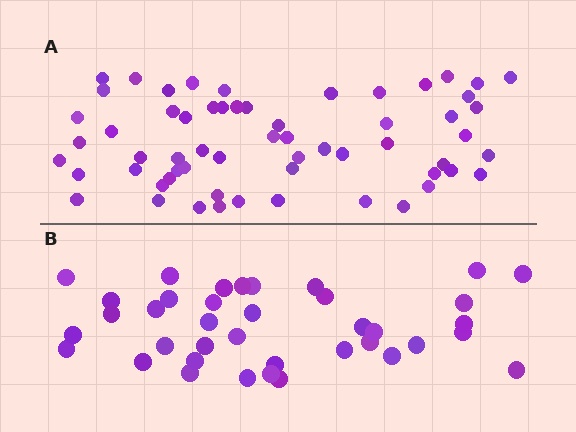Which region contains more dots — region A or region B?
Region A (the top region) has more dots.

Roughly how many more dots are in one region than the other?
Region A has approximately 20 more dots than region B.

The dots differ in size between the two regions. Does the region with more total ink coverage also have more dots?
No. Region B has more total ink coverage because its dots are larger, but region A actually contains more individual dots. Total area can be misleading — the number of items is what matters here.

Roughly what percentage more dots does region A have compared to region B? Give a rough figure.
About 60% more.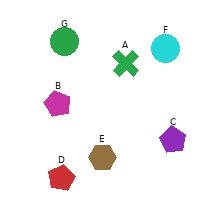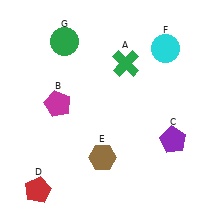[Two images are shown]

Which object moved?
The red pentagon (D) moved left.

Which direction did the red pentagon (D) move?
The red pentagon (D) moved left.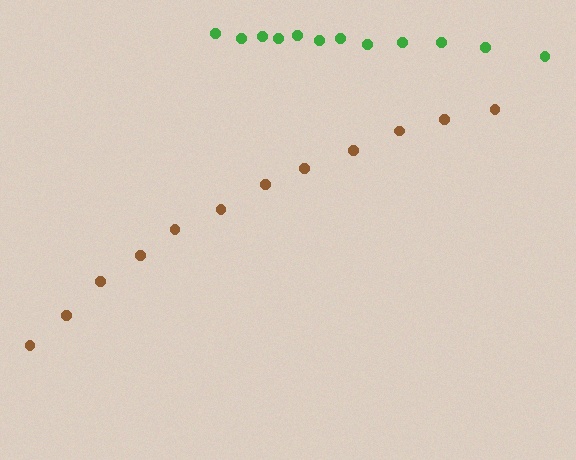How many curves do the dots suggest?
There are 2 distinct paths.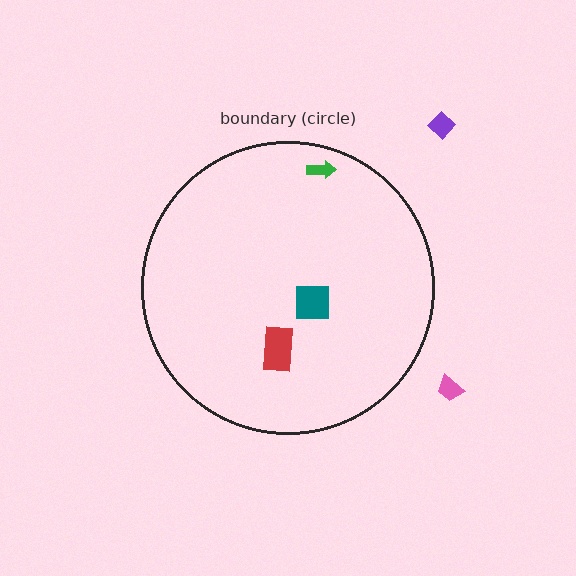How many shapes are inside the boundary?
3 inside, 2 outside.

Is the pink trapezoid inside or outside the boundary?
Outside.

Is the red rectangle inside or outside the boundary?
Inside.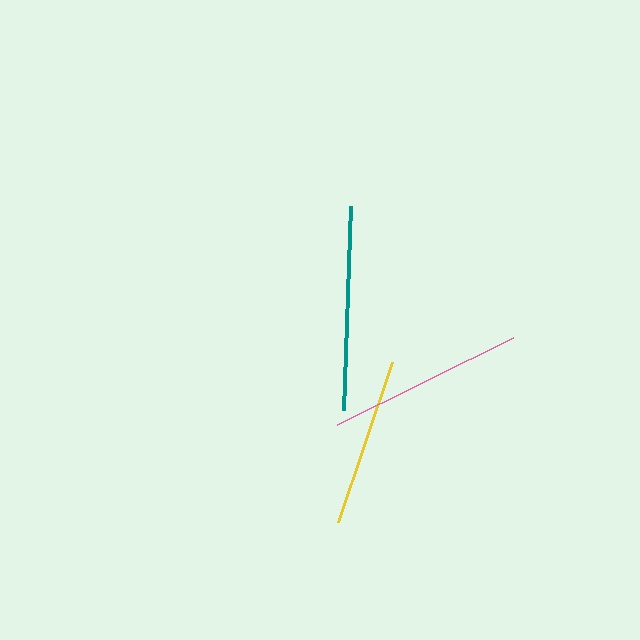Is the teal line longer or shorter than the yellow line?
The teal line is longer than the yellow line.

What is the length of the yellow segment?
The yellow segment is approximately 168 pixels long.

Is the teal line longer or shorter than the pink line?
The teal line is longer than the pink line.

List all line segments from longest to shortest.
From longest to shortest: teal, pink, yellow.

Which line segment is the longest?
The teal line is the longest at approximately 204 pixels.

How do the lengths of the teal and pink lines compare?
The teal and pink lines are approximately the same length.